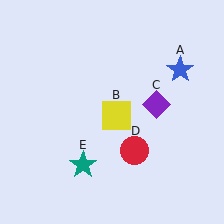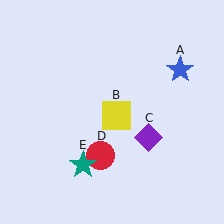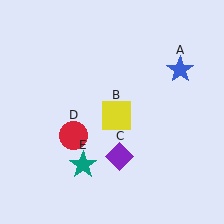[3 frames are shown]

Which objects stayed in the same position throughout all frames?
Blue star (object A) and yellow square (object B) and teal star (object E) remained stationary.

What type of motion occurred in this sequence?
The purple diamond (object C), red circle (object D) rotated clockwise around the center of the scene.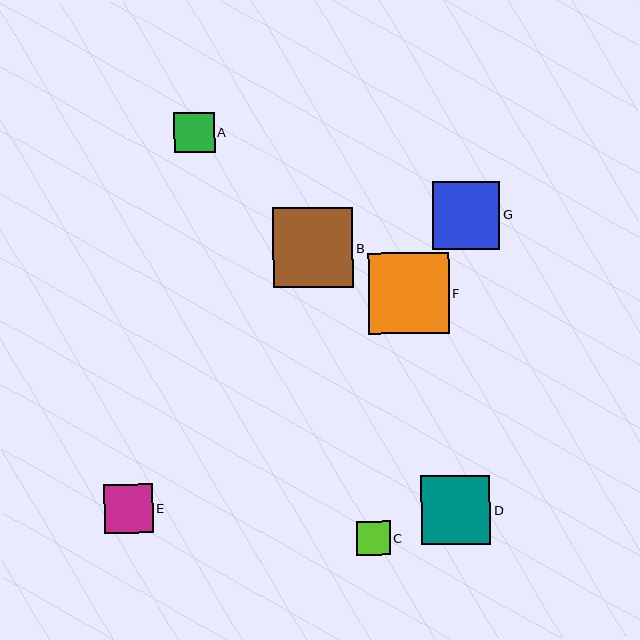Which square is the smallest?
Square C is the smallest with a size of approximately 33 pixels.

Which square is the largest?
Square B is the largest with a size of approximately 81 pixels.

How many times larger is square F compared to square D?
Square F is approximately 1.2 times the size of square D.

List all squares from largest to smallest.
From largest to smallest: B, F, D, G, E, A, C.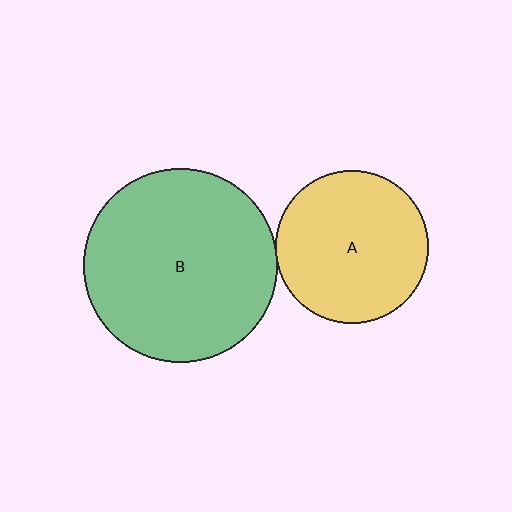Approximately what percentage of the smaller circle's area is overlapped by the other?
Approximately 5%.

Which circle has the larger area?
Circle B (green).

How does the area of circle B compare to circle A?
Approximately 1.6 times.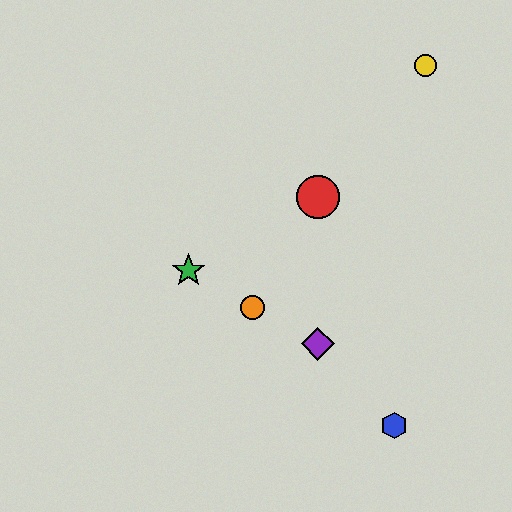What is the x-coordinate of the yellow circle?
The yellow circle is at x≈425.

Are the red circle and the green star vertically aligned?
No, the red circle is at x≈318 and the green star is at x≈188.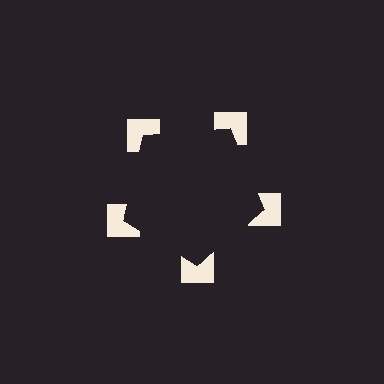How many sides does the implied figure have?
5 sides.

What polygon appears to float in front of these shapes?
An illusory pentagon — its edges are inferred from the aligned wedge cuts in the notched squares, not physically drawn.